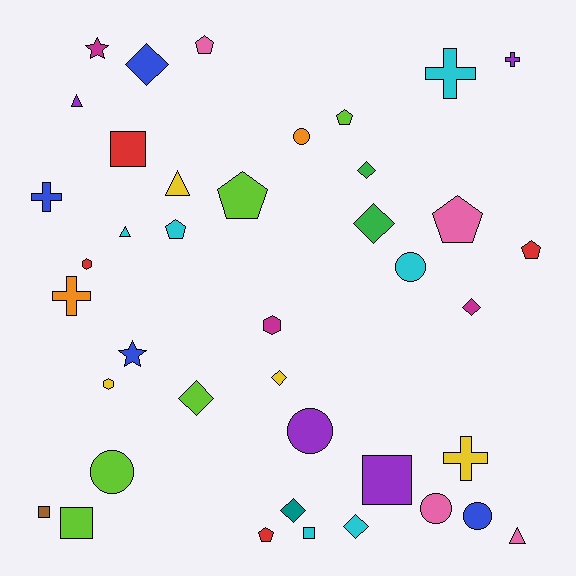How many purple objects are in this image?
There are 4 purple objects.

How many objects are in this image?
There are 40 objects.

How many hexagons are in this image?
There are 3 hexagons.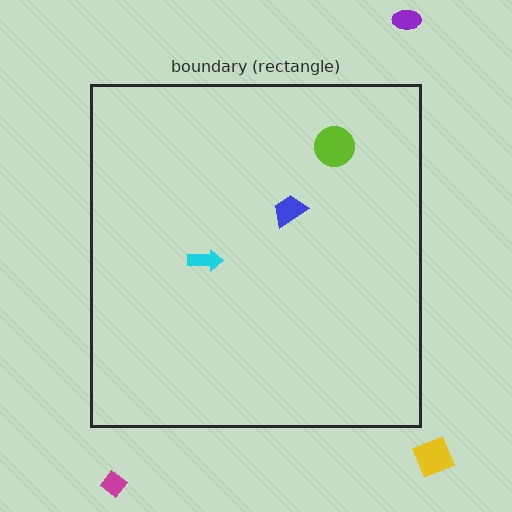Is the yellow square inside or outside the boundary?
Outside.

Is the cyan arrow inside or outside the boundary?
Inside.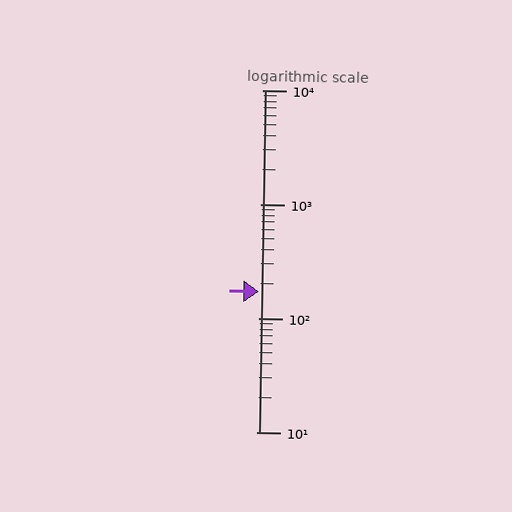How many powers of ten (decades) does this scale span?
The scale spans 3 decades, from 10 to 10000.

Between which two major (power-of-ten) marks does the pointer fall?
The pointer is between 100 and 1000.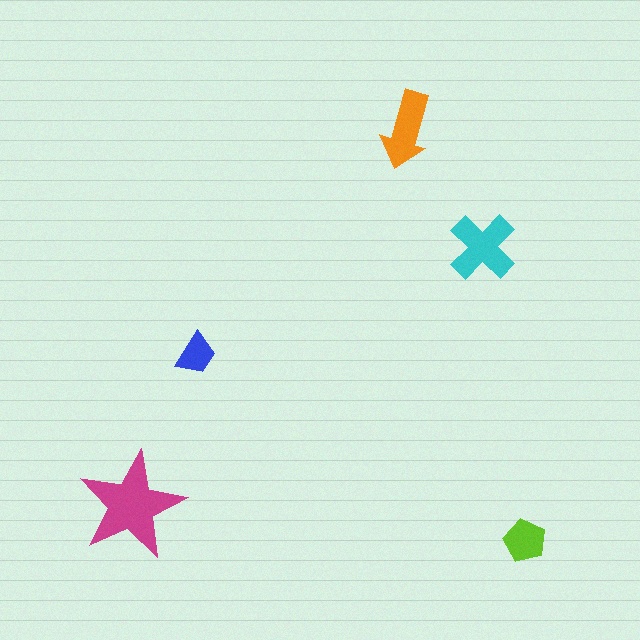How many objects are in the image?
There are 5 objects in the image.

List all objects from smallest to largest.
The blue trapezoid, the lime pentagon, the orange arrow, the cyan cross, the magenta star.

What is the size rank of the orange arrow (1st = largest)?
3rd.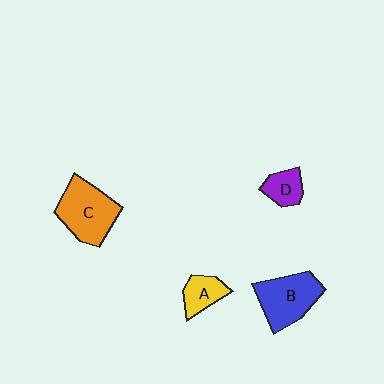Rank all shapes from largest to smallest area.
From largest to smallest: C (orange), B (blue), A (yellow), D (purple).